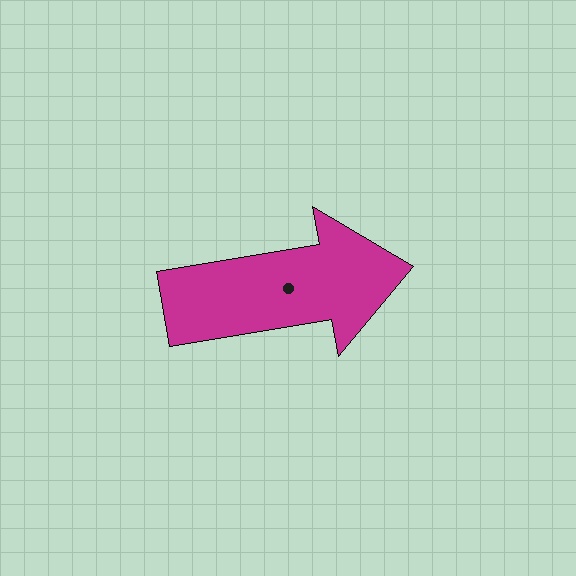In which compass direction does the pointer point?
East.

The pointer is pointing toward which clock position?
Roughly 3 o'clock.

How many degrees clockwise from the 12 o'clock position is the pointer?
Approximately 80 degrees.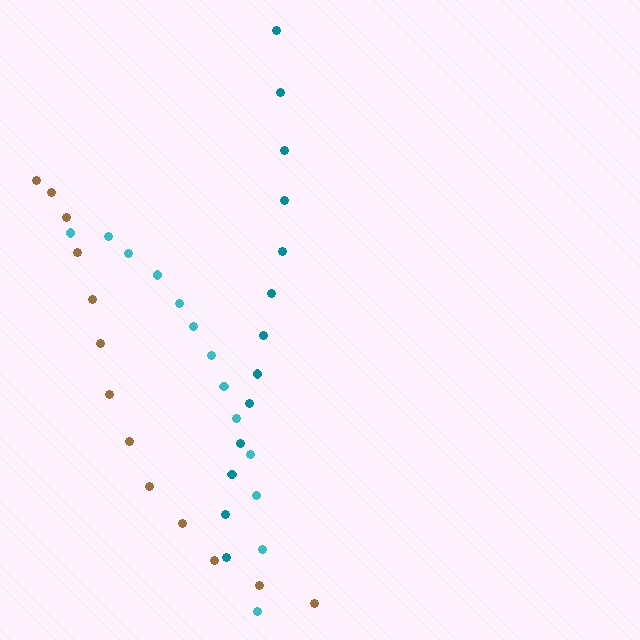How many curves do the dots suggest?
There are 3 distinct paths.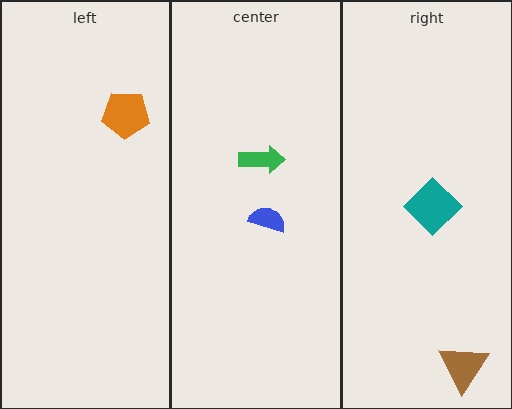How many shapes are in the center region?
2.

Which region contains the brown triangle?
The right region.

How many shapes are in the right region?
2.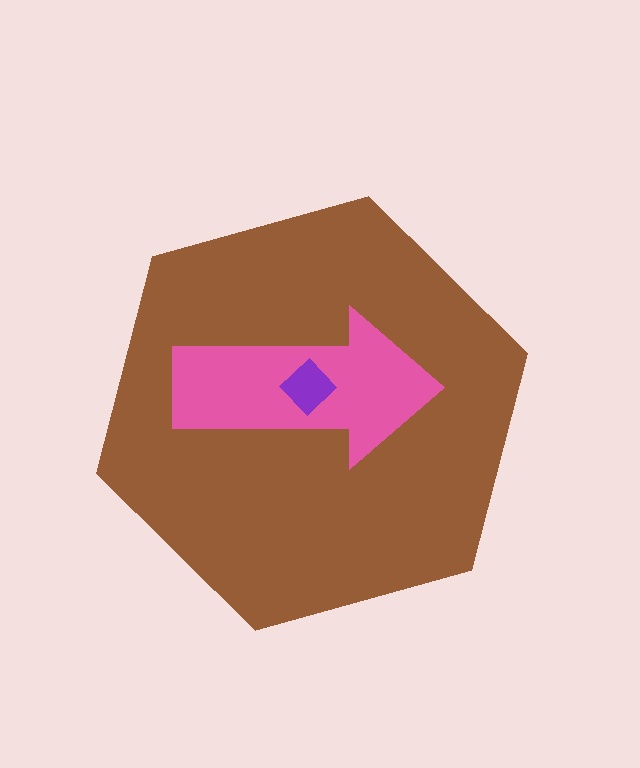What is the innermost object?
The purple diamond.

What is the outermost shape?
The brown hexagon.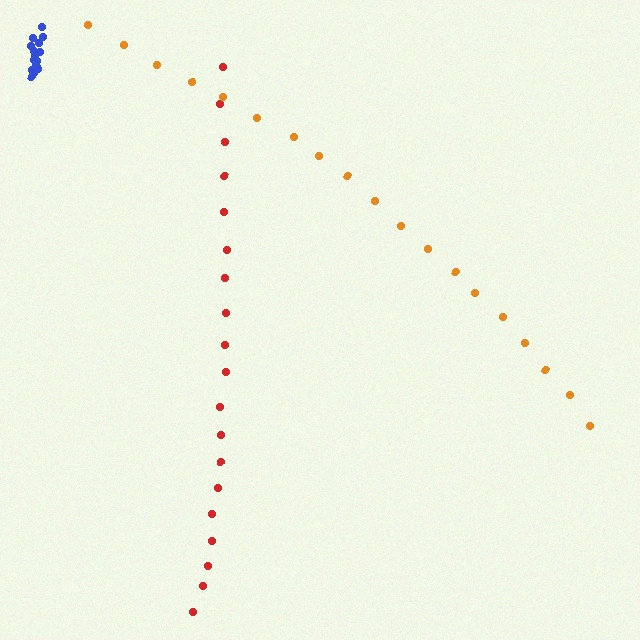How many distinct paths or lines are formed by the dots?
There are 3 distinct paths.